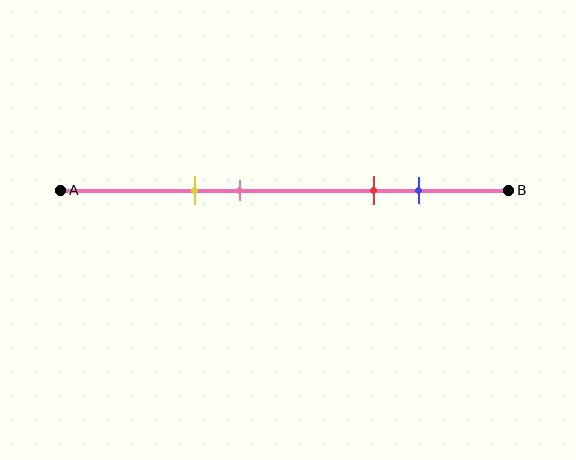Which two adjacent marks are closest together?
The yellow and pink marks are the closest adjacent pair.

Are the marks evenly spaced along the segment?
No, the marks are not evenly spaced.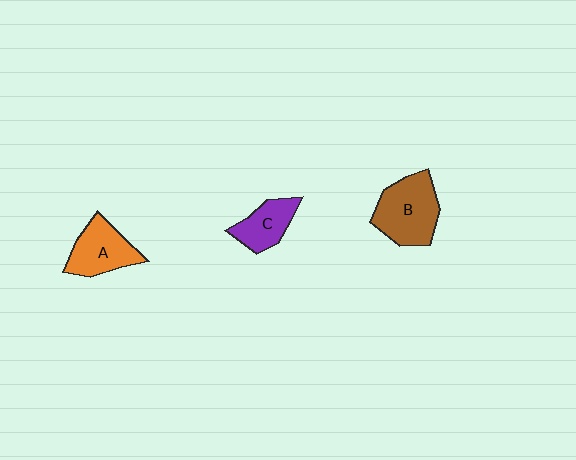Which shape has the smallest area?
Shape C (purple).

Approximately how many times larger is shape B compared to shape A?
Approximately 1.3 times.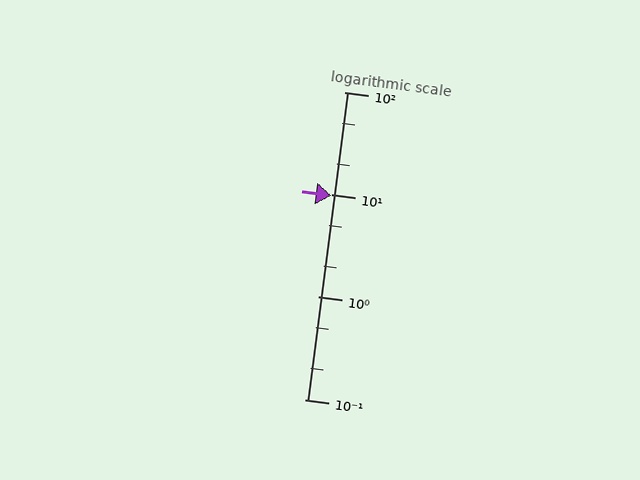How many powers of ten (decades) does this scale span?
The scale spans 3 decades, from 0.1 to 100.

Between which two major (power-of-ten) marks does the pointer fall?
The pointer is between 1 and 10.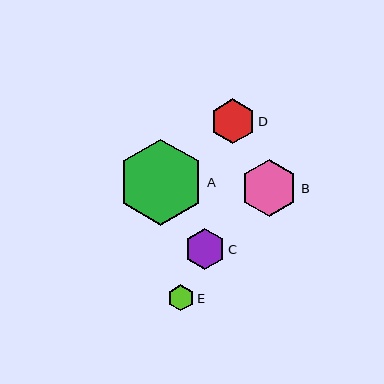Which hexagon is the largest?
Hexagon A is the largest with a size of approximately 86 pixels.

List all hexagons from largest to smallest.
From largest to smallest: A, B, D, C, E.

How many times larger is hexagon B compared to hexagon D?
Hexagon B is approximately 1.3 times the size of hexagon D.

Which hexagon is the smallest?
Hexagon E is the smallest with a size of approximately 26 pixels.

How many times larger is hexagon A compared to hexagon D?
Hexagon A is approximately 1.9 times the size of hexagon D.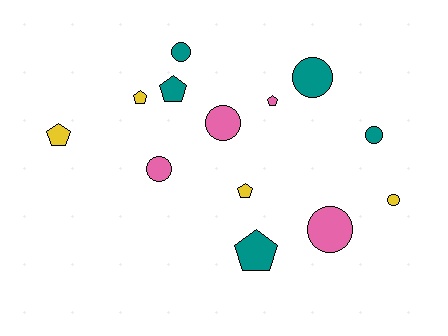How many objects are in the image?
There are 13 objects.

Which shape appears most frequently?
Circle, with 7 objects.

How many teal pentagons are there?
There are 2 teal pentagons.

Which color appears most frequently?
Teal, with 5 objects.